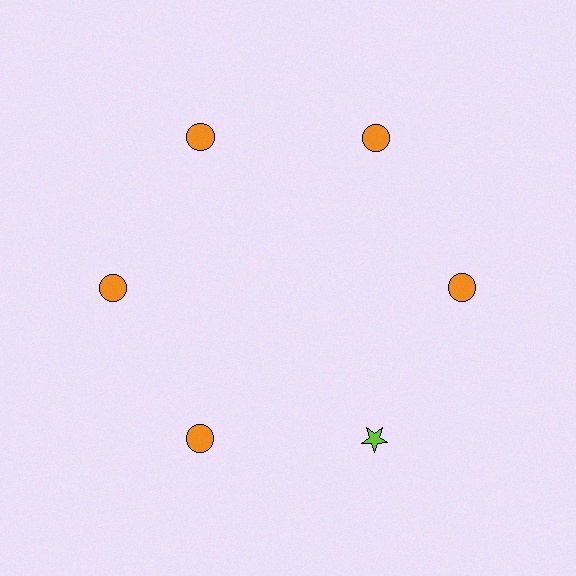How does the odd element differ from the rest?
It differs in both color (lime instead of orange) and shape (star instead of circle).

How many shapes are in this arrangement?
There are 6 shapes arranged in a ring pattern.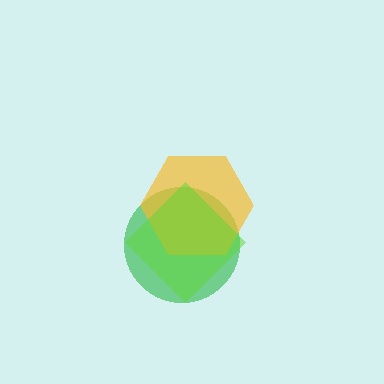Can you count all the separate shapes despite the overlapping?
Yes, there are 3 separate shapes.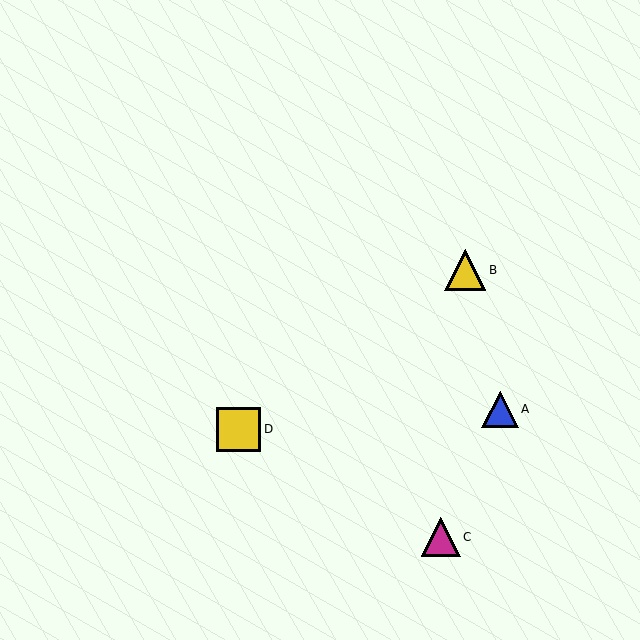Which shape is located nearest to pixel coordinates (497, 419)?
The blue triangle (labeled A) at (500, 409) is nearest to that location.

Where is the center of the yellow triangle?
The center of the yellow triangle is at (465, 270).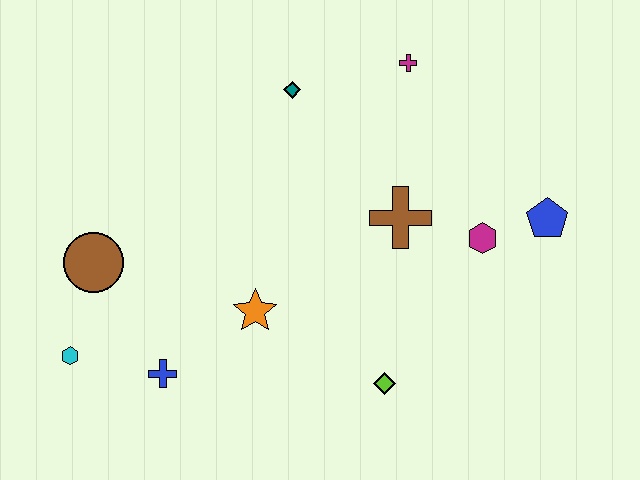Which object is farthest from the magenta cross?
The cyan hexagon is farthest from the magenta cross.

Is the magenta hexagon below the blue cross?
No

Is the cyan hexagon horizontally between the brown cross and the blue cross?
No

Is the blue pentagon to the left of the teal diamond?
No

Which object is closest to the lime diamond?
The orange star is closest to the lime diamond.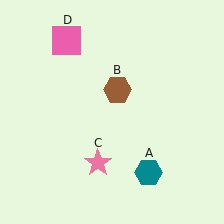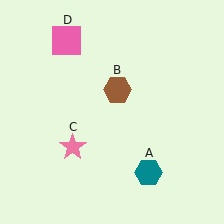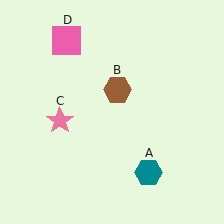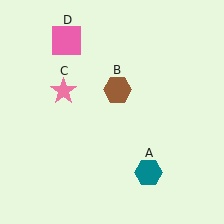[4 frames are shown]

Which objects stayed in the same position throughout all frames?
Teal hexagon (object A) and brown hexagon (object B) and pink square (object D) remained stationary.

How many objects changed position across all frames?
1 object changed position: pink star (object C).